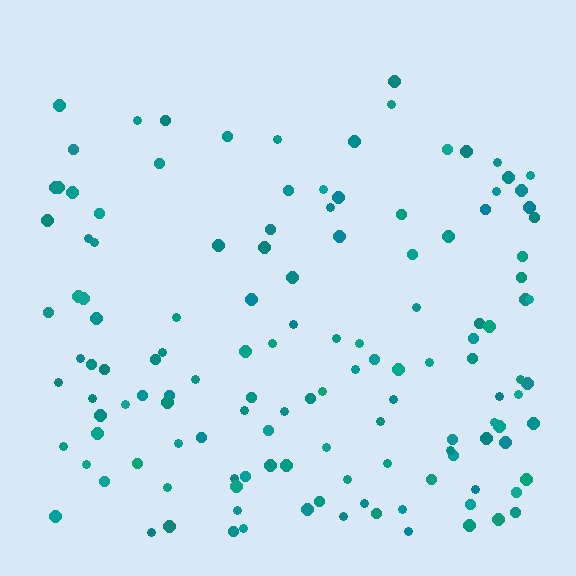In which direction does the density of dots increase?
From top to bottom, with the bottom side densest.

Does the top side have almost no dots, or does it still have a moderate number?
Still a moderate number, just noticeably fewer than the bottom.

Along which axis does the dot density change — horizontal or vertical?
Vertical.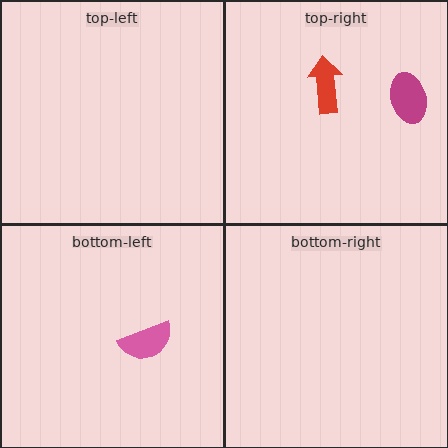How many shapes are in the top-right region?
2.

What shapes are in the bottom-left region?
The pink semicircle.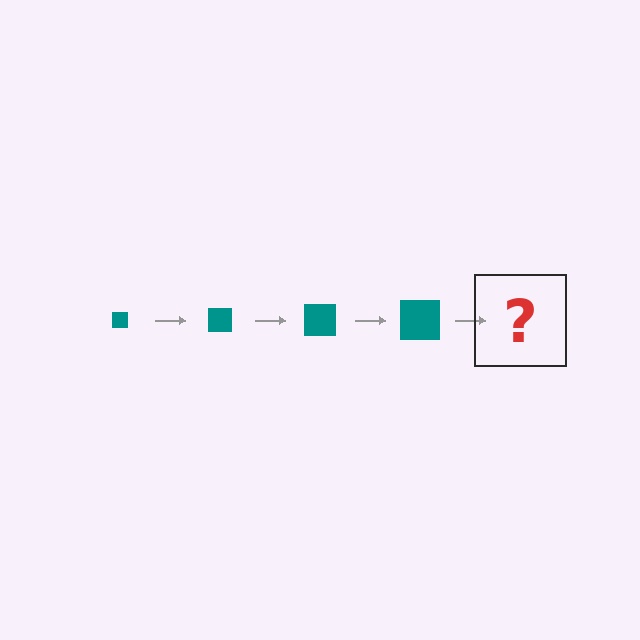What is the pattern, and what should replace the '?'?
The pattern is that the square gets progressively larger each step. The '?' should be a teal square, larger than the previous one.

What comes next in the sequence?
The next element should be a teal square, larger than the previous one.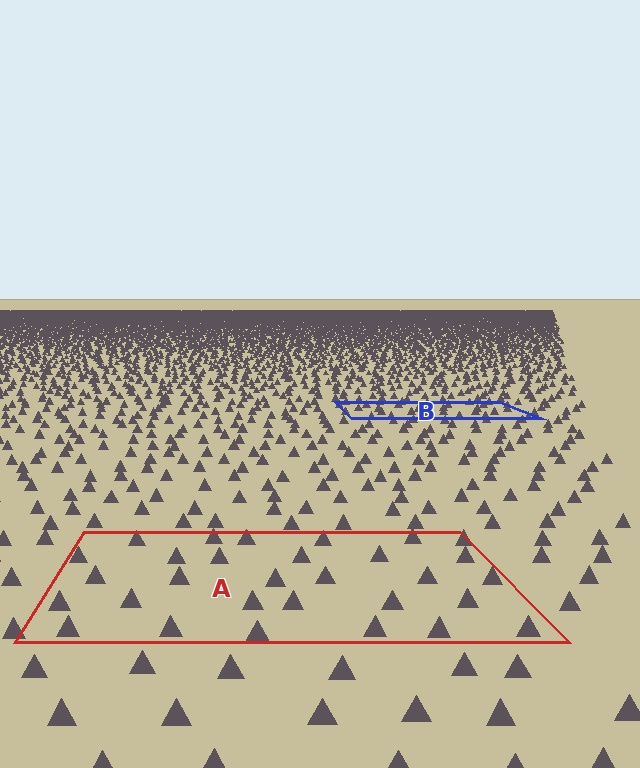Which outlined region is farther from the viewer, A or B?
Region B is farther from the viewer — the texture elements inside it appear smaller and more densely packed.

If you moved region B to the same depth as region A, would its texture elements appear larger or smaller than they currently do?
They would appear larger. At a closer depth, the same texture elements are projected at a bigger on-screen size.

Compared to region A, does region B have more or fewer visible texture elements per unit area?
Region B has more texture elements per unit area — they are packed more densely because it is farther away.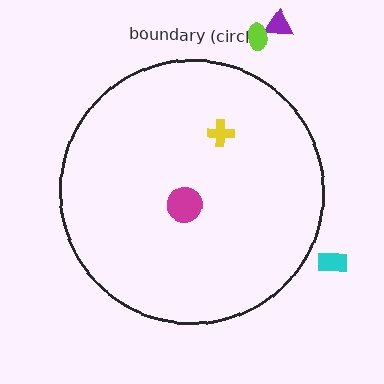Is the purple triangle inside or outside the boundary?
Outside.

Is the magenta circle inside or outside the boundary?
Inside.